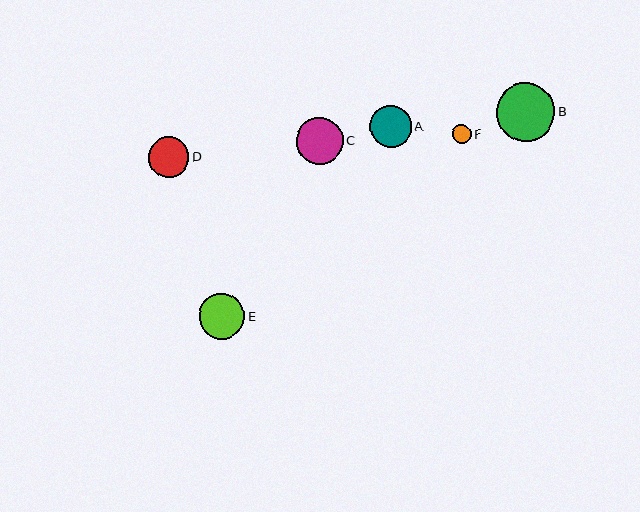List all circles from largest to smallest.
From largest to smallest: B, C, E, A, D, F.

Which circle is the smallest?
Circle F is the smallest with a size of approximately 19 pixels.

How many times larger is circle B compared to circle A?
Circle B is approximately 1.4 times the size of circle A.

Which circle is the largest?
Circle B is the largest with a size of approximately 59 pixels.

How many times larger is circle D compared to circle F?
Circle D is approximately 2.1 times the size of circle F.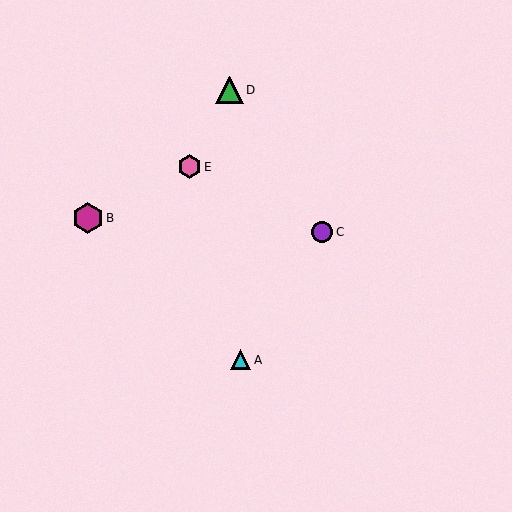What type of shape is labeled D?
Shape D is a green triangle.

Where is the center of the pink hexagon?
The center of the pink hexagon is at (189, 167).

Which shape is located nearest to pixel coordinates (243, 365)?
The cyan triangle (labeled A) at (240, 360) is nearest to that location.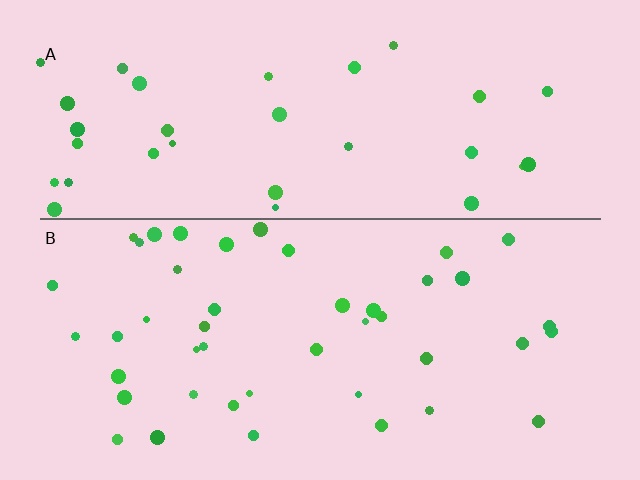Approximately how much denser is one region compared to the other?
Approximately 1.3× — region B over region A.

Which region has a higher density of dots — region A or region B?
B (the bottom).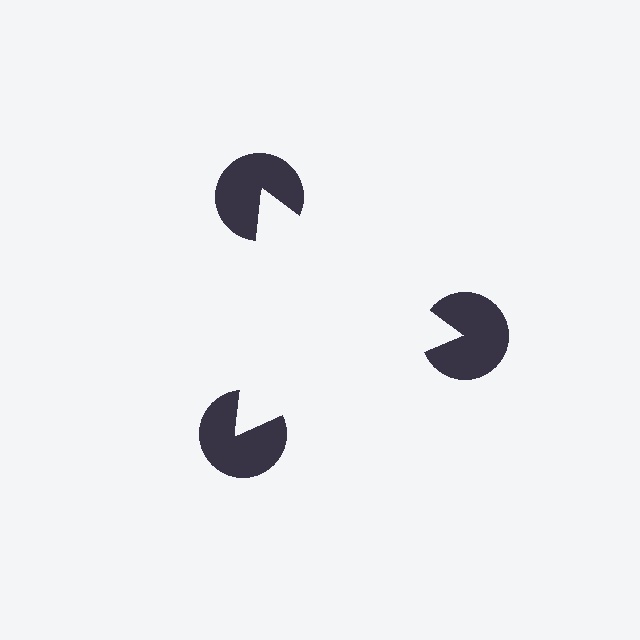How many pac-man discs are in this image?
There are 3 — one at each vertex of the illusory triangle.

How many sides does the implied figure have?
3 sides.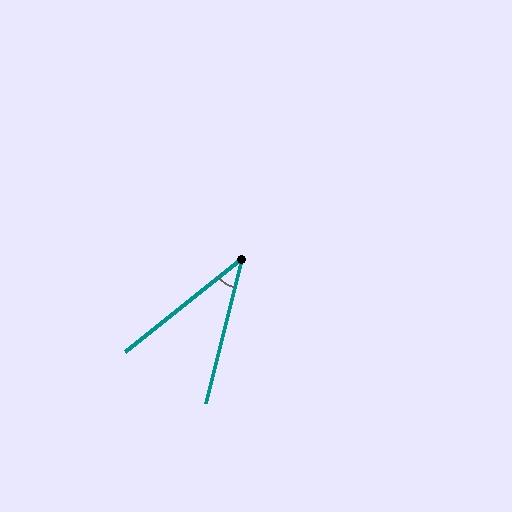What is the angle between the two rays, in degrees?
Approximately 37 degrees.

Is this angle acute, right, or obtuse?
It is acute.